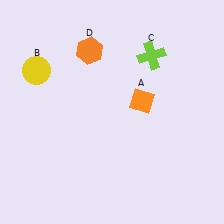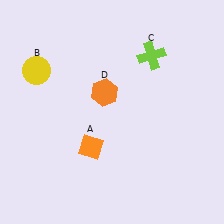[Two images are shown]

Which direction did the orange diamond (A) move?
The orange diamond (A) moved left.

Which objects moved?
The objects that moved are: the orange diamond (A), the orange hexagon (D).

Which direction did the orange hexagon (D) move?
The orange hexagon (D) moved down.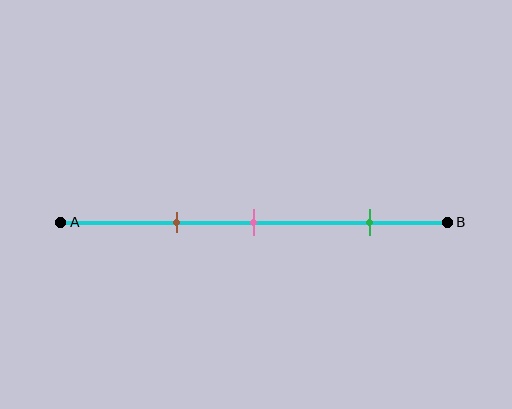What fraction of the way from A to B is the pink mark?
The pink mark is approximately 50% (0.5) of the way from A to B.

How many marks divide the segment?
There are 3 marks dividing the segment.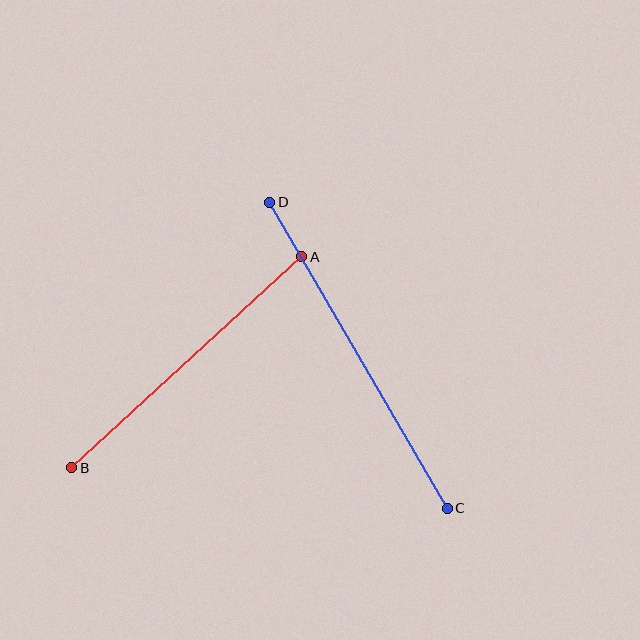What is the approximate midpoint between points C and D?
The midpoint is at approximately (359, 355) pixels.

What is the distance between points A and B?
The distance is approximately 312 pixels.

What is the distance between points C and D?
The distance is approximately 353 pixels.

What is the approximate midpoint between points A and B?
The midpoint is at approximately (187, 362) pixels.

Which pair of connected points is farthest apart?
Points C and D are farthest apart.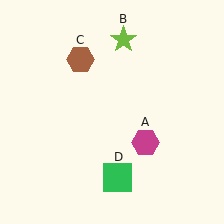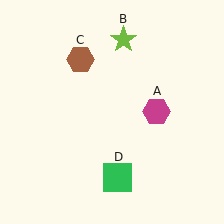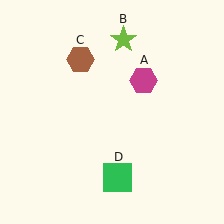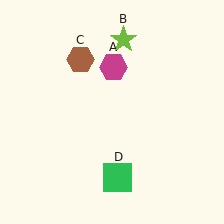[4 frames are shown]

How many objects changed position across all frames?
1 object changed position: magenta hexagon (object A).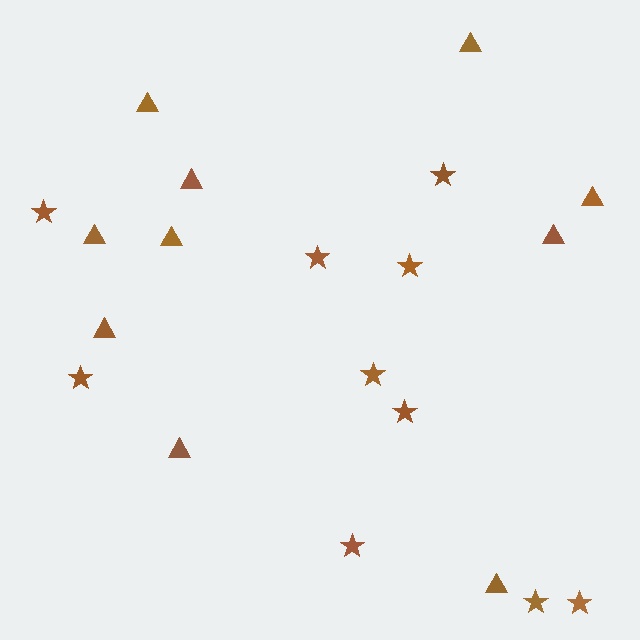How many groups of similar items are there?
There are 2 groups: one group of stars (10) and one group of triangles (10).